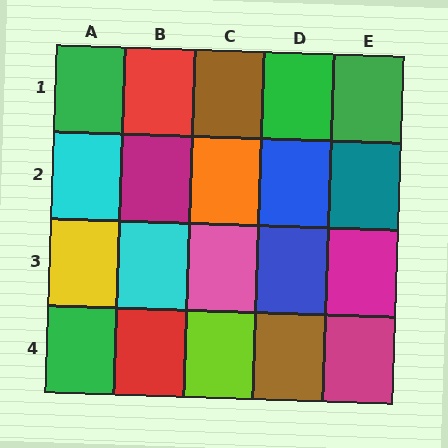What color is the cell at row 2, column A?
Cyan.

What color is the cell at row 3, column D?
Blue.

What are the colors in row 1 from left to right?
Green, red, brown, green, green.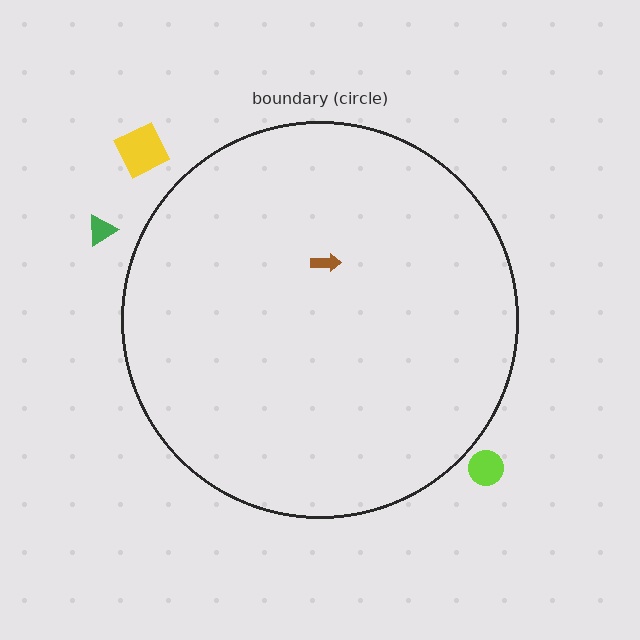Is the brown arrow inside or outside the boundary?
Inside.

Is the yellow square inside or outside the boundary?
Outside.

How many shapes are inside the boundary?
1 inside, 3 outside.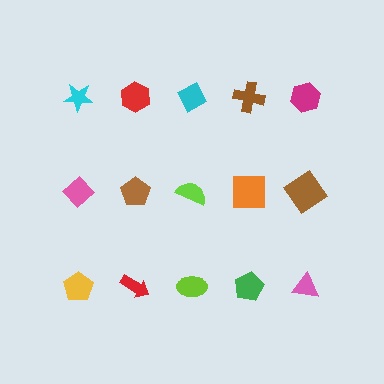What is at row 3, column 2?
A red arrow.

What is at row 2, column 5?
A brown diamond.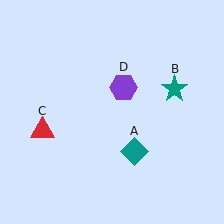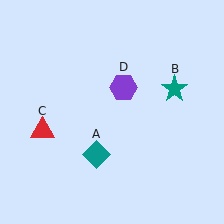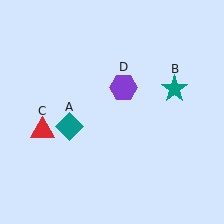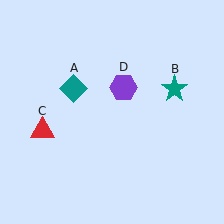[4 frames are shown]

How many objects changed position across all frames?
1 object changed position: teal diamond (object A).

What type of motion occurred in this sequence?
The teal diamond (object A) rotated clockwise around the center of the scene.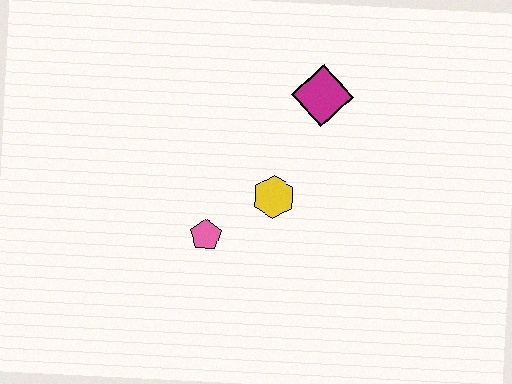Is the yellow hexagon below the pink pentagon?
No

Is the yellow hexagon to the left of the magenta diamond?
Yes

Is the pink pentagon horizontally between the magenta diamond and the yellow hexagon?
No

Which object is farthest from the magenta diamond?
The pink pentagon is farthest from the magenta diamond.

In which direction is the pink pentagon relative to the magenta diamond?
The pink pentagon is below the magenta diamond.